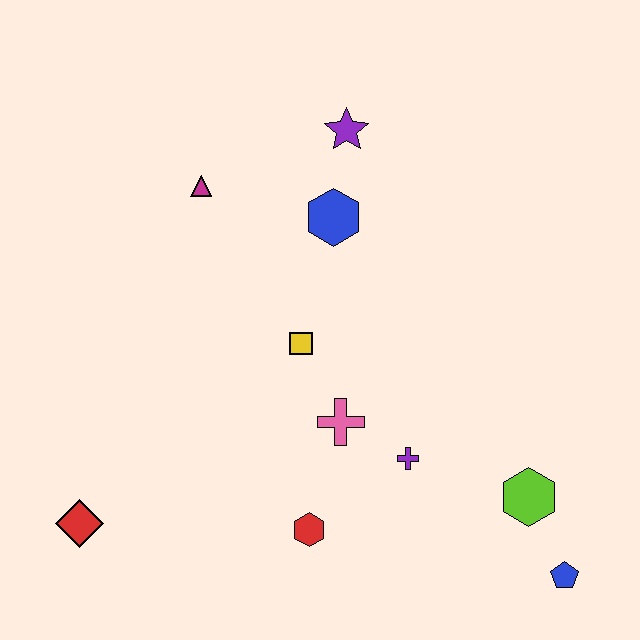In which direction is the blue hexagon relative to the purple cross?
The blue hexagon is above the purple cross.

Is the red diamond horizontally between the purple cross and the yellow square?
No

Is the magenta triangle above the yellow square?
Yes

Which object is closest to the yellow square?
The pink cross is closest to the yellow square.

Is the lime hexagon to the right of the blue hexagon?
Yes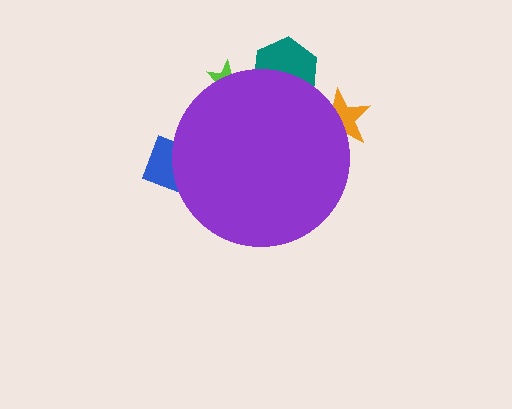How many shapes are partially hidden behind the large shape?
4 shapes are partially hidden.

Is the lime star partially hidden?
Yes, the lime star is partially hidden behind the purple circle.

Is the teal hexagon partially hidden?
Yes, the teal hexagon is partially hidden behind the purple circle.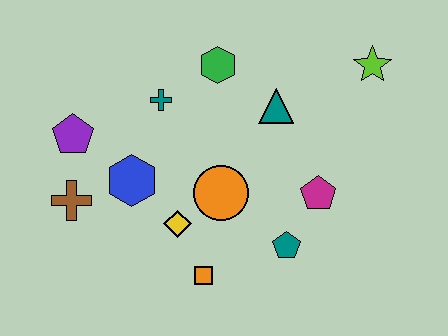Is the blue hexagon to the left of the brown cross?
No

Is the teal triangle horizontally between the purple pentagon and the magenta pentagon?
Yes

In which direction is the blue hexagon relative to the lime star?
The blue hexagon is to the left of the lime star.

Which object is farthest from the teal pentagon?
The purple pentagon is farthest from the teal pentagon.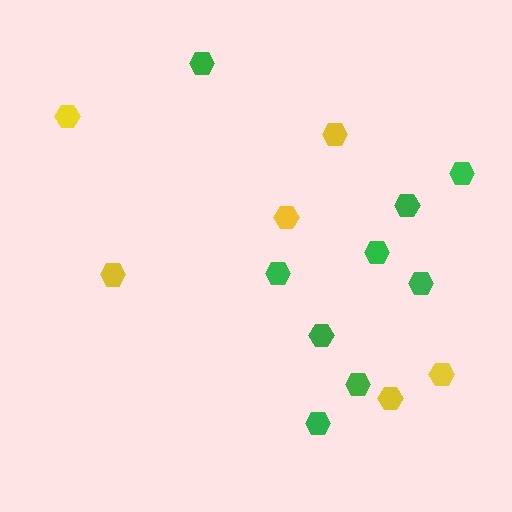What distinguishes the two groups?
There are 2 groups: one group of yellow hexagons (6) and one group of green hexagons (9).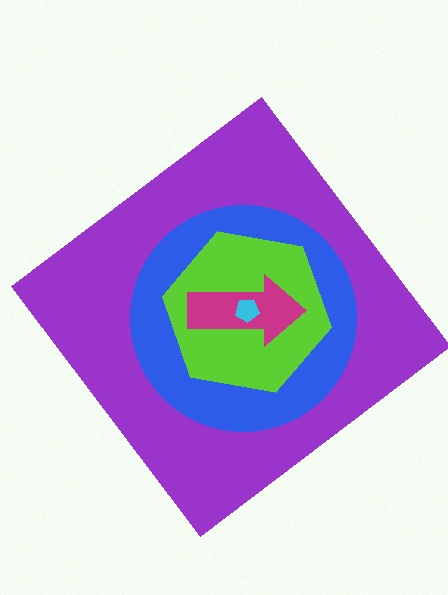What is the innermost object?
The cyan pentagon.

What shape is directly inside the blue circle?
The lime hexagon.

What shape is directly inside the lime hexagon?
The magenta arrow.